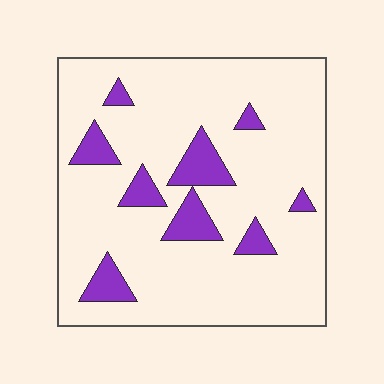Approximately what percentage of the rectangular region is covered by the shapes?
Approximately 15%.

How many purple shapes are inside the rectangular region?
9.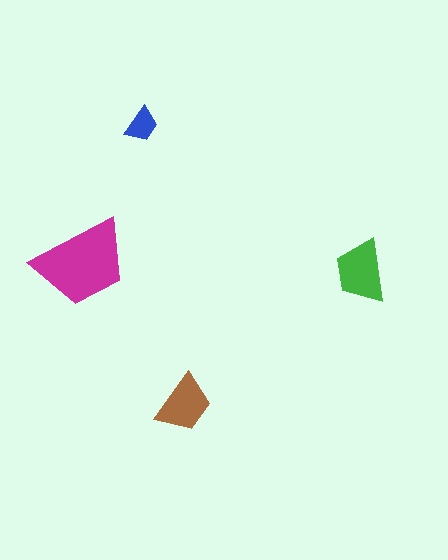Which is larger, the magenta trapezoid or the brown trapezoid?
The magenta one.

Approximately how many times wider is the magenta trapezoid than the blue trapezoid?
About 3 times wider.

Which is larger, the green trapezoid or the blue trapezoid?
The green one.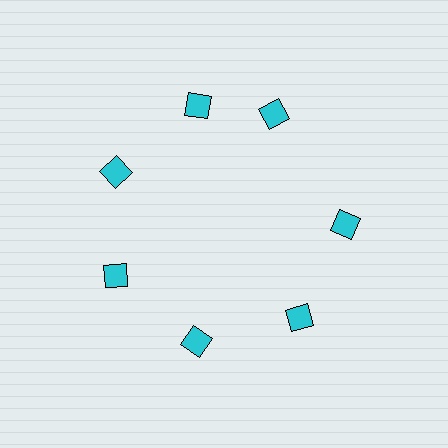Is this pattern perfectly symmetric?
No. The 7 cyan squares are arranged in a ring, but one element near the 1 o'clock position is rotated out of alignment along the ring, breaking the 7-fold rotational symmetry.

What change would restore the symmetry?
The symmetry would be restored by rotating it back into even spacing with its neighbors so that all 7 squares sit at equal angles and equal distance from the center.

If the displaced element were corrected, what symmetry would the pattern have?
It would have 7-fold rotational symmetry — the pattern would map onto itself every 51 degrees.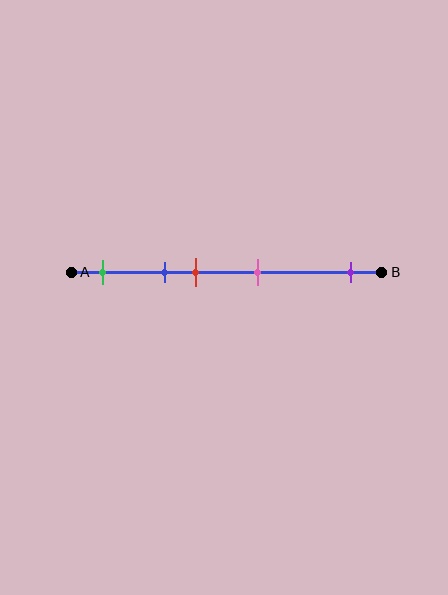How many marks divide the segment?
There are 5 marks dividing the segment.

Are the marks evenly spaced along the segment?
No, the marks are not evenly spaced.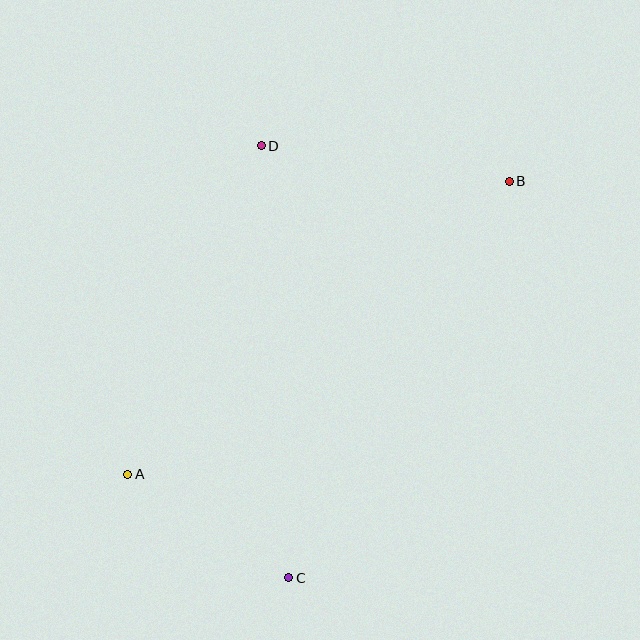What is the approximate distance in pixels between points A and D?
The distance between A and D is approximately 355 pixels.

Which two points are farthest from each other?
Points A and B are farthest from each other.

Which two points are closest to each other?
Points A and C are closest to each other.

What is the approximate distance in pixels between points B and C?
The distance between B and C is approximately 454 pixels.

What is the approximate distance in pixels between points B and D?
The distance between B and D is approximately 250 pixels.